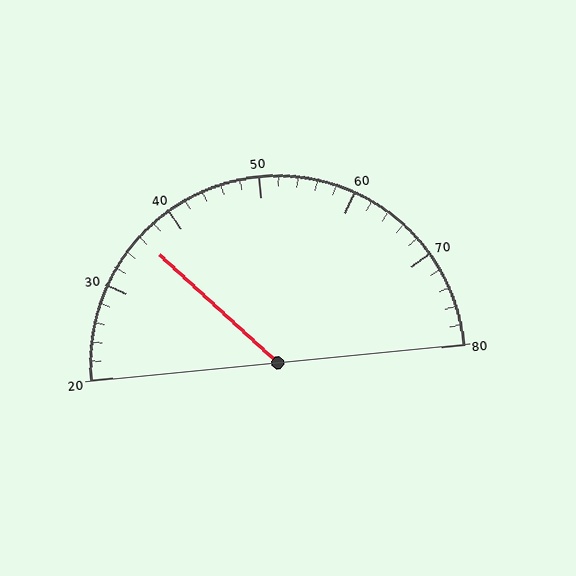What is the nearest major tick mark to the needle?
The nearest major tick mark is 40.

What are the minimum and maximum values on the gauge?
The gauge ranges from 20 to 80.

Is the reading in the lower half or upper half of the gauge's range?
The reading is in the lower half of the range (20 to 80).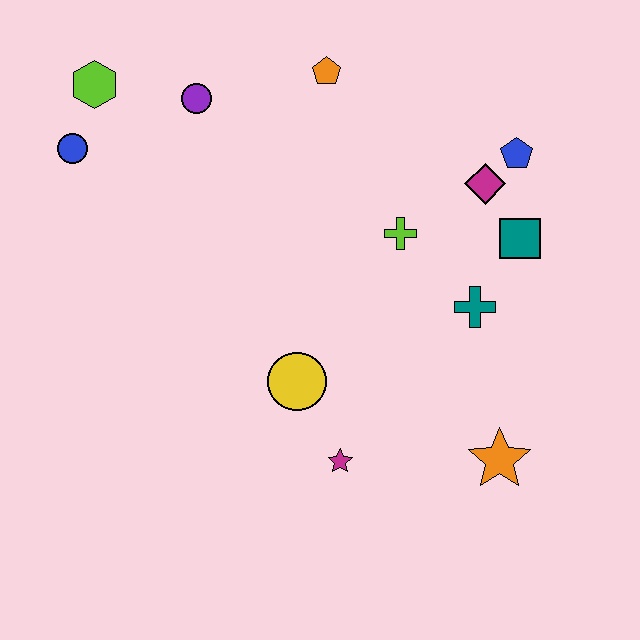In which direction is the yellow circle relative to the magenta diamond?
The yellow circle is below the magenta diamond.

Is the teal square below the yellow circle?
No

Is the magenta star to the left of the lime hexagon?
No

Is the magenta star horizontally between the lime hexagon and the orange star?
Yes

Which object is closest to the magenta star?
The yellow circle is closest to the magenta star.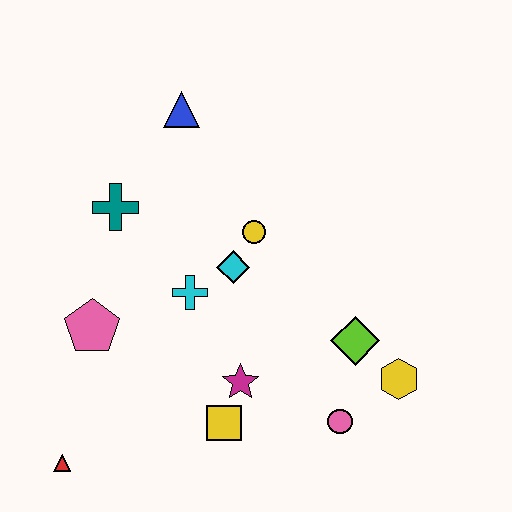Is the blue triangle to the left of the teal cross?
No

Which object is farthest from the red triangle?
The blue triangle is farthest from the red triangle.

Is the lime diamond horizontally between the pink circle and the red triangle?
No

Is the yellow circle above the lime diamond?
Yes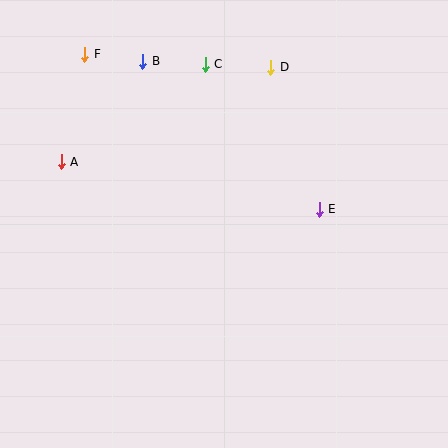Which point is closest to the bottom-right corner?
Point E is closest to the bottom-right corner.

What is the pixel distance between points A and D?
The distance between A and D is 230 pixels.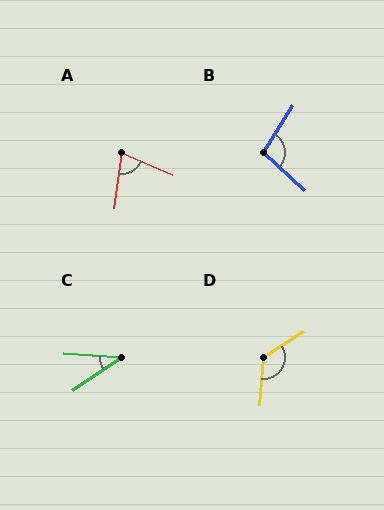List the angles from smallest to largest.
C (39°), A (75°), B (100°), D (127°).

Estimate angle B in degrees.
Approximately 100 degrees.